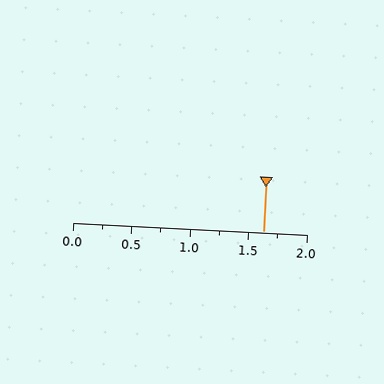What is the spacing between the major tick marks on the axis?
The major ticks are spaced 0.5 apart.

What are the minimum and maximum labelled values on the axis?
The axis runs from 0.0 to 2.0.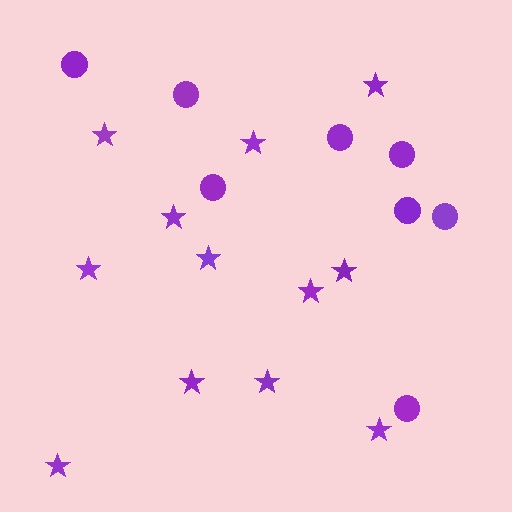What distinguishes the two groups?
There are 2 groups: one group of circles (8) and one group of stars (12).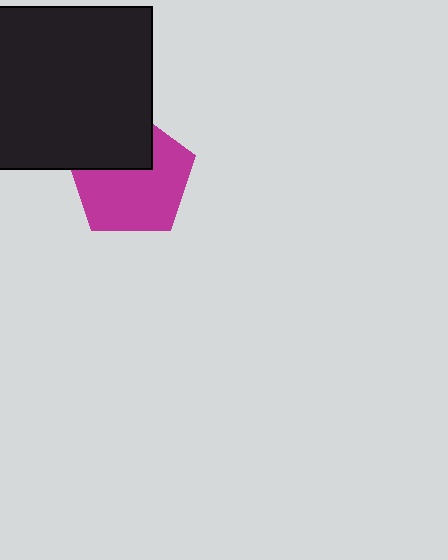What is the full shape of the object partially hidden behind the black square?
The partially hidden object is a magenta pentagon.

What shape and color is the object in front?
The object in front is a black square.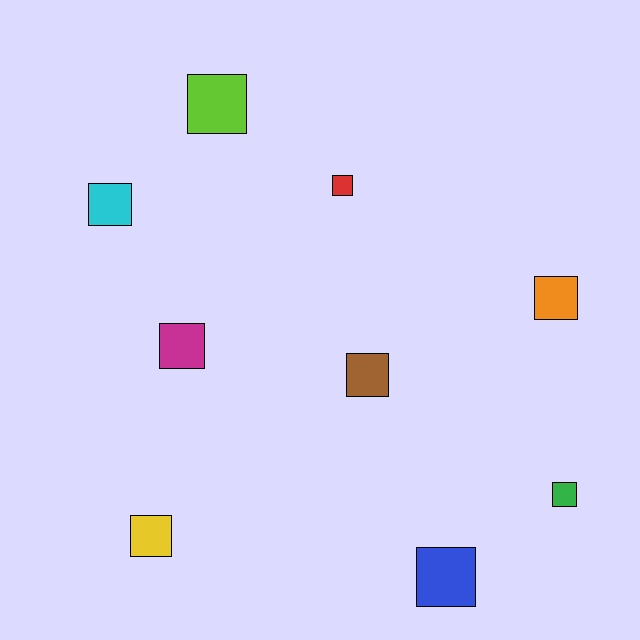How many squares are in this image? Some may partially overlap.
There are 9 squares.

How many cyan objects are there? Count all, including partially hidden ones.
There is 1 cyan object.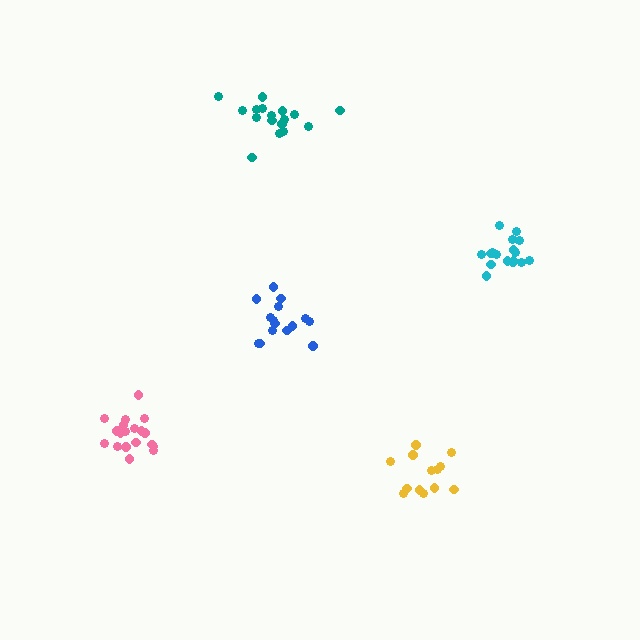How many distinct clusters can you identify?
There are 5 distinct clusters.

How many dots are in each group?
Group 1: 19 dots, Group 2: 13 dots, Group 3: 15 dots, Group 4: 17 dots, Group 5: 17 dots (81 total).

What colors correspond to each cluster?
The clusters are colored: pink, yellow, blue, cyan, teal.